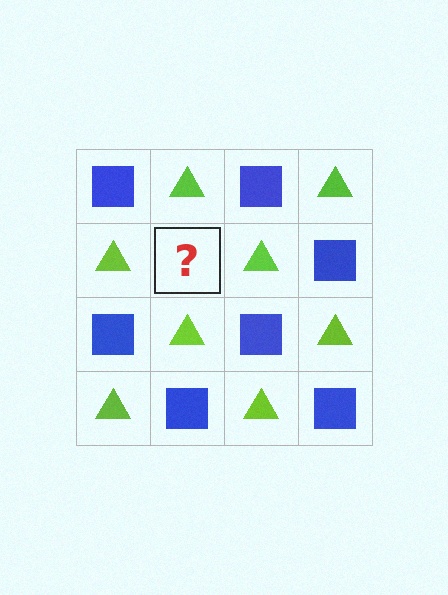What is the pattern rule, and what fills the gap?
The rule is that it alternates blue square and lime triangle in a checkerboard pattern. The gap should be filled with a blue square.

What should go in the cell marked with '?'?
The missing cell should contain a blue square.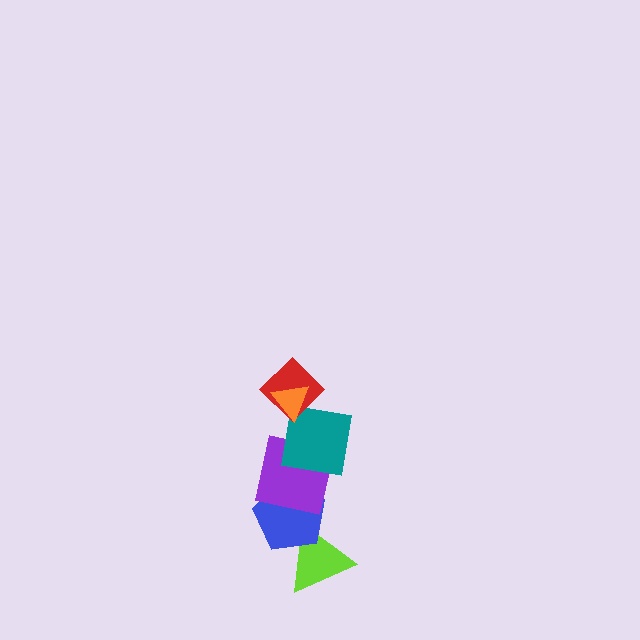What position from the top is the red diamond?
The red diamond is 2nd from the top.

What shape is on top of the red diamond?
The orange triangle is on top of the red diamond.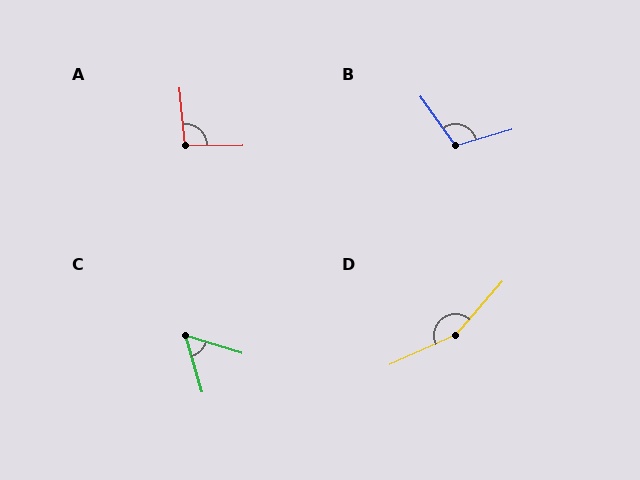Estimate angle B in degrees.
Approximately 109 degrees.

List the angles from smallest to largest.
C (57°), A (94°), B (109°), D (155°).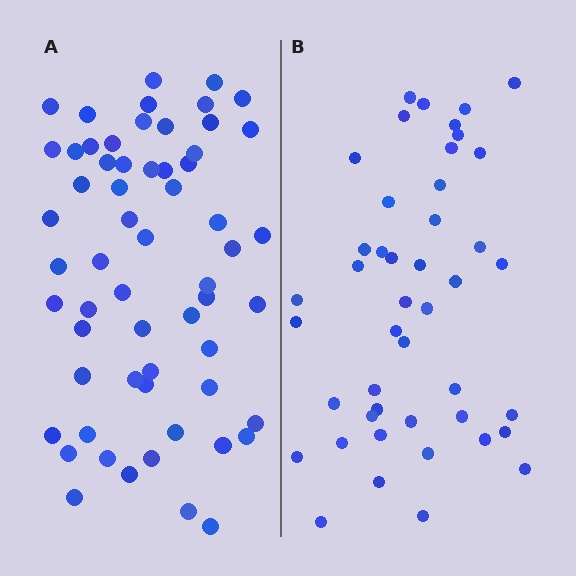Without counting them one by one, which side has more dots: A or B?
Region A (the left region) has more dots.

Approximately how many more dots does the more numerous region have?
Region A has approximately 15 more dots than region B.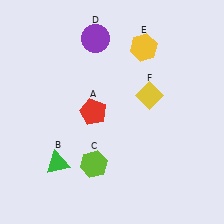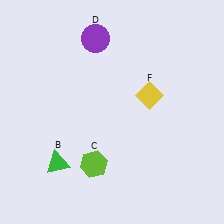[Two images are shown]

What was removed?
The red pentagon (A), the yellow hexagon (E) were removed in Image 2.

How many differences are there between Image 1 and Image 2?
There are 2 differences between the two images.